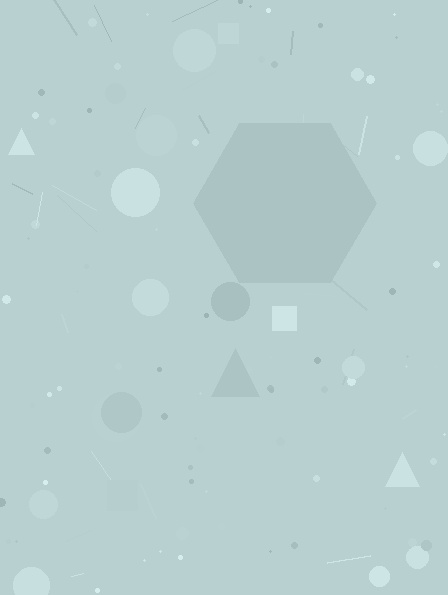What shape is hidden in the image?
A hexagon is hidden in the image.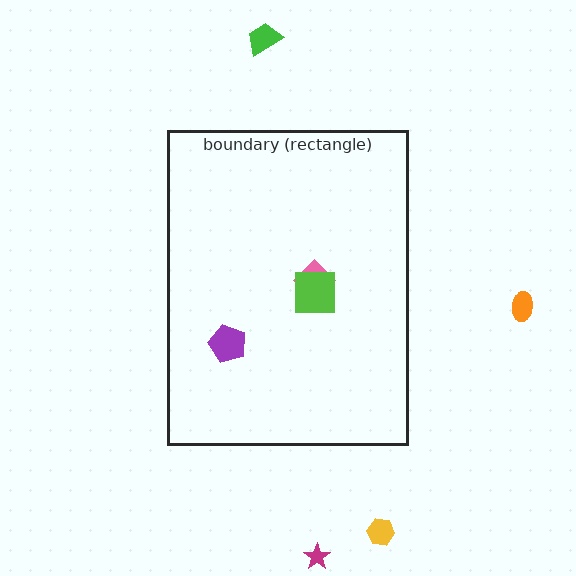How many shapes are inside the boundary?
3 inside, 4 outside.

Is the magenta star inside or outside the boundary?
Outside.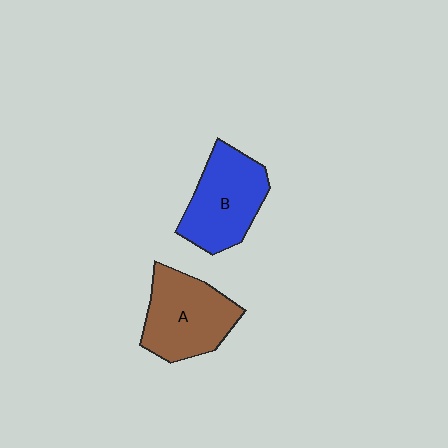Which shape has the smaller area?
Shape B (blue).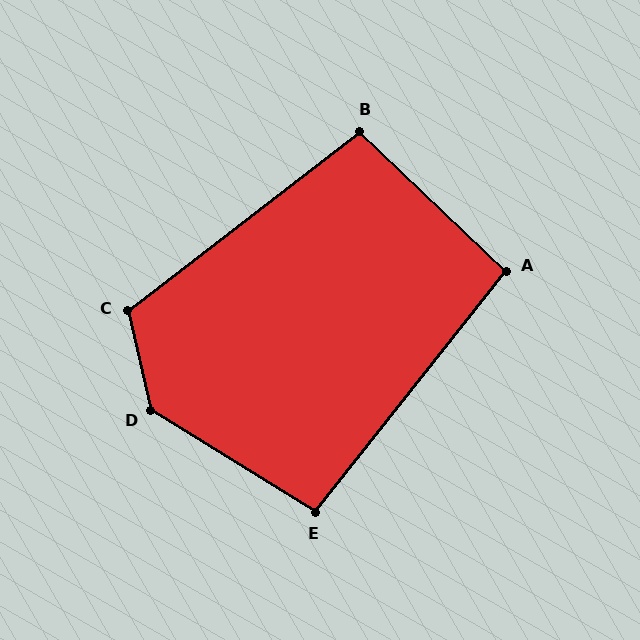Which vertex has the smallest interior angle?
A, at approximately 95 degrees.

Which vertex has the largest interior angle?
D, at approximately 134 degrees.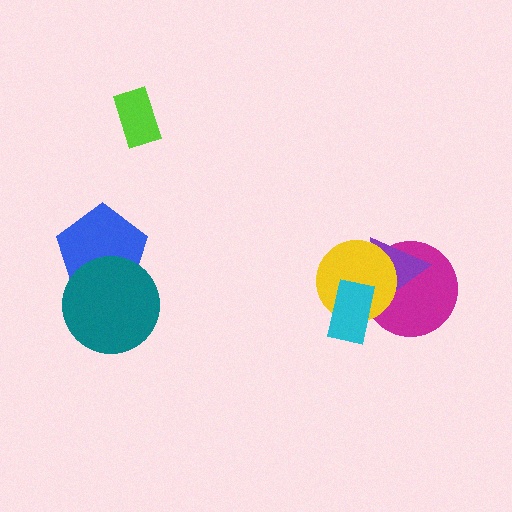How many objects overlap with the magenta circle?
3 objects overlap with the magenta circle.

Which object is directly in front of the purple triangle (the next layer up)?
The yellow circle is directly in front of the purple triangle.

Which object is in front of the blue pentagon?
The teal circle is in front of the blue pentagon.